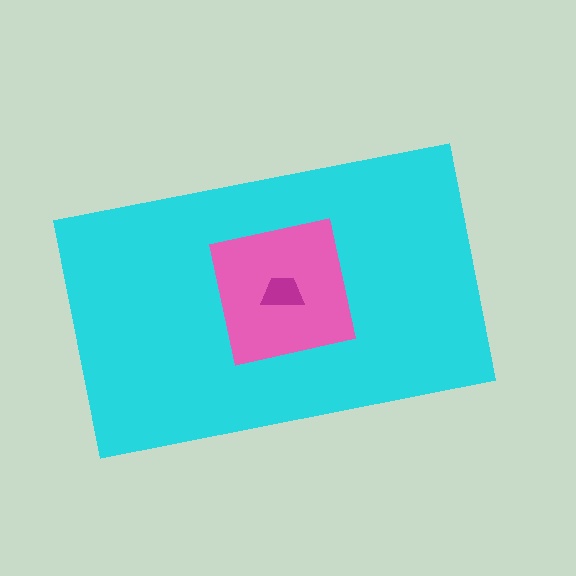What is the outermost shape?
The cyan rectangle.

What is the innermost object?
The magenta trapezoid.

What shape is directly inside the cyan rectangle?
The pink square.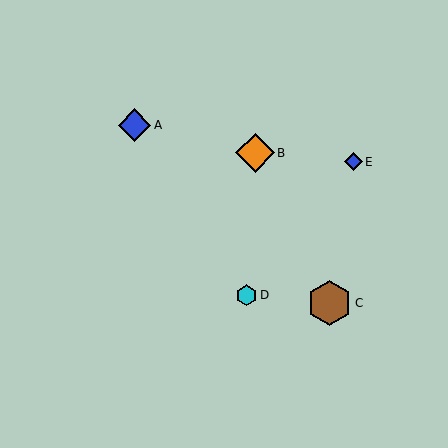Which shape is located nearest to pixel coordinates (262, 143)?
The orange diamond (labeled B) at (255, 153) is nearest to that location.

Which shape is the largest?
The brown hexagon (labeled C) is the largest.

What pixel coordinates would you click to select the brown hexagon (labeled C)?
Click at (330, 303) to select the brown hexagon C.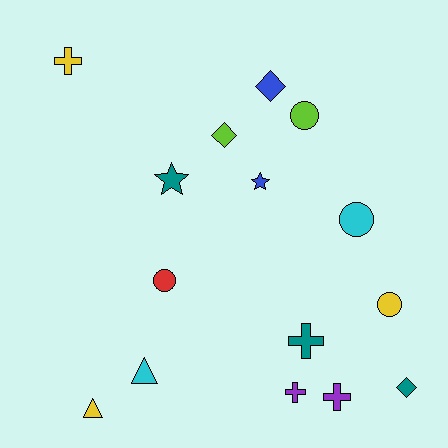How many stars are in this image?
There are 2 stars.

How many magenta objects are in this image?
There are no magenta objects.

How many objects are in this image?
There are 15 objects.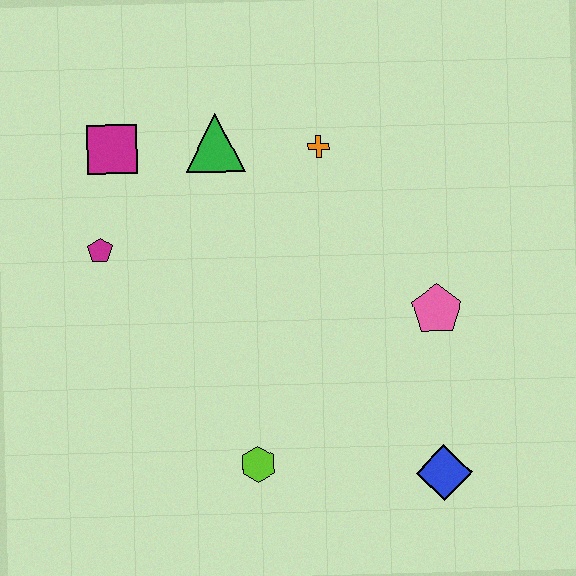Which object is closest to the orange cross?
The green triangle is closest to the orange cross.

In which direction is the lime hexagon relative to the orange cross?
The lime hexagon is below the orange cross.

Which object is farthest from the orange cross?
The blue diamond is farthest from the orange cross.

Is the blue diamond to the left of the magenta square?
No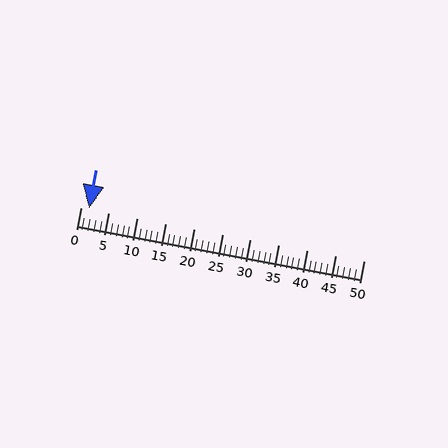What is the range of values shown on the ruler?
The ruler shows values from 0 to 50.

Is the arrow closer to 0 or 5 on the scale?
The arrow is closer to 0.